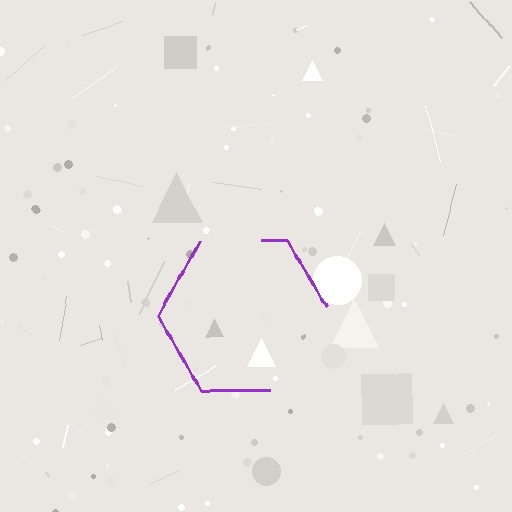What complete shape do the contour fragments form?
The contour fragments form a hexagon.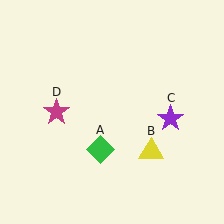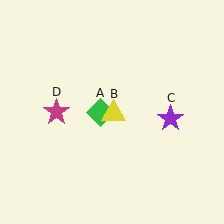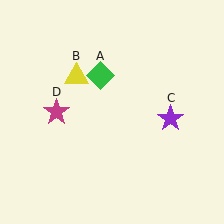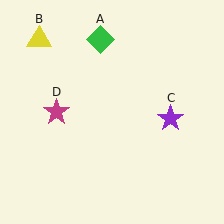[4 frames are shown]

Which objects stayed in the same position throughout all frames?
Purple star (object C) and magenta star (object D) remained stationary.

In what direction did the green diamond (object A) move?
The green diamond (object A) moved up.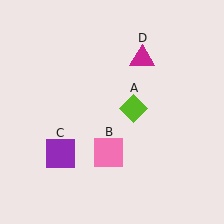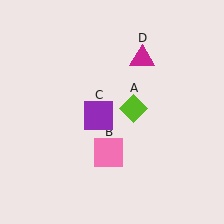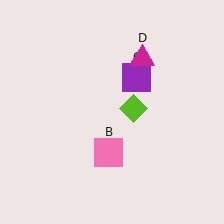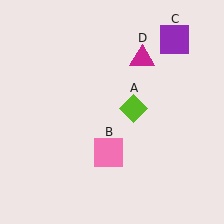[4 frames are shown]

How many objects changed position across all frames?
1 object changed position: purple square (object C).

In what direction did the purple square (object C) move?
The purple square (object C) moved up and to the right.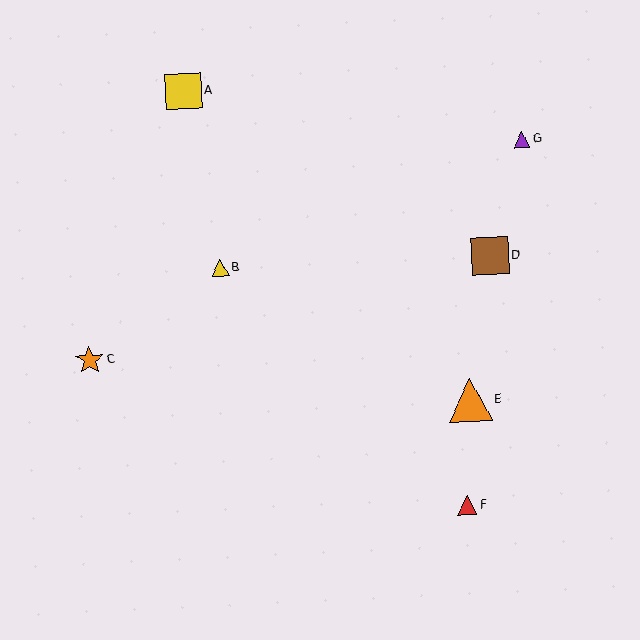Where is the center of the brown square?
The center of the brown square is at (490, 255).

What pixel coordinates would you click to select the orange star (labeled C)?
Click at (90, 360) to select the orange star C.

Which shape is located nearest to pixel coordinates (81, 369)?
The orange star (labeled C) at (90, 360) is nearest to that location.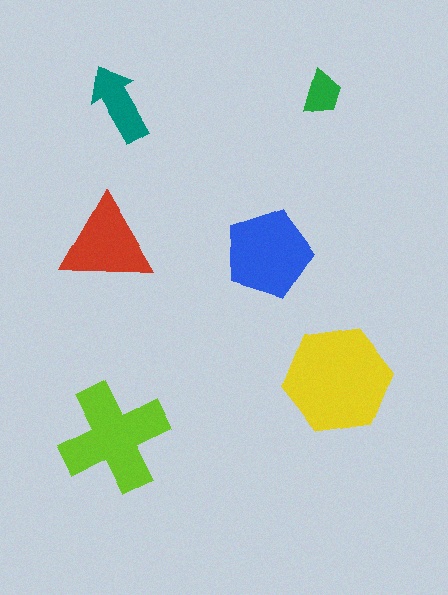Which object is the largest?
The yellow hexagon.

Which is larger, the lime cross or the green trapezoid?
The lime cross.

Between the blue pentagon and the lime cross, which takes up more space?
The lime cross.